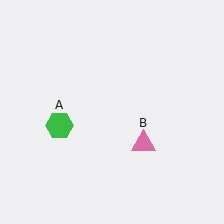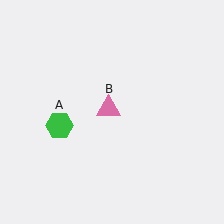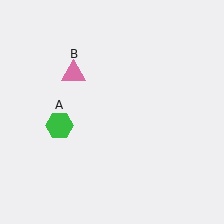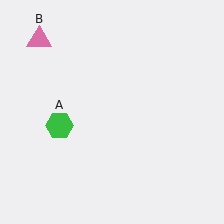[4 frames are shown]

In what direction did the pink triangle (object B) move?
The pink triangle (object B) moved up and to the left.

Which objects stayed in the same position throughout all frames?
Green hexagon (object A) remained stationary.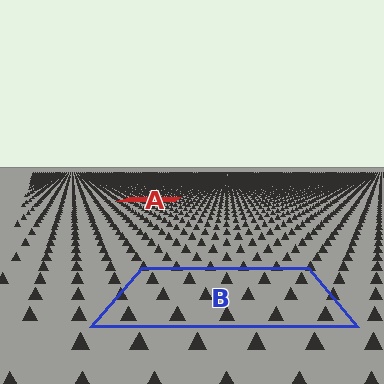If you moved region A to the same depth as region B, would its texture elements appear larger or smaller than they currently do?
They would appear larger. At a closer depth, the same texture elements are projected at a bigger on-screen size.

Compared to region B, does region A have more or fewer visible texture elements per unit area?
Region A has more texture elements per unit area — they are packed more densely because it is farther away.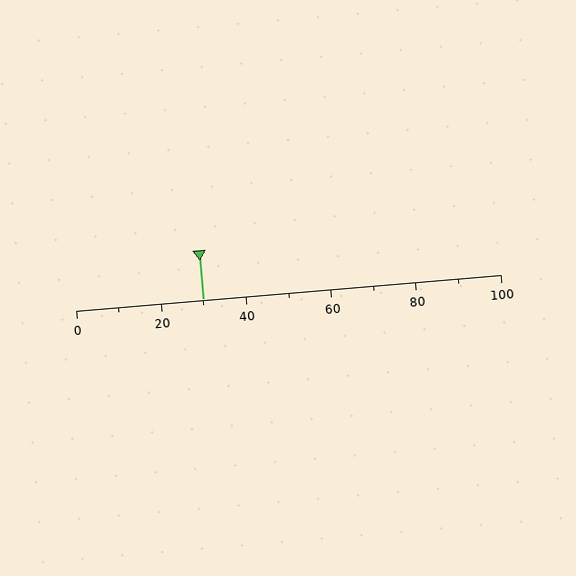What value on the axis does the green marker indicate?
The marker indicates approximately 30.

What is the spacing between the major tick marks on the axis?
The major ticks are spaced 20 apart.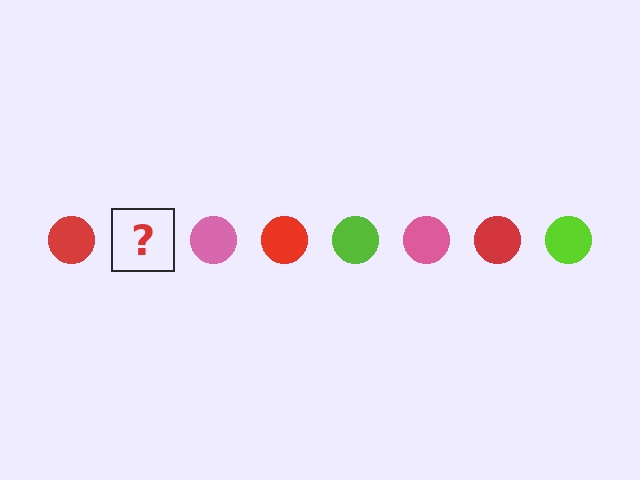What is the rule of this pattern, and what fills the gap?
The rule is that the pattern cycles through red, lime, pink circles. The gap should be filled with a lime circle.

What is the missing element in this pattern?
The missing element is a lime circle.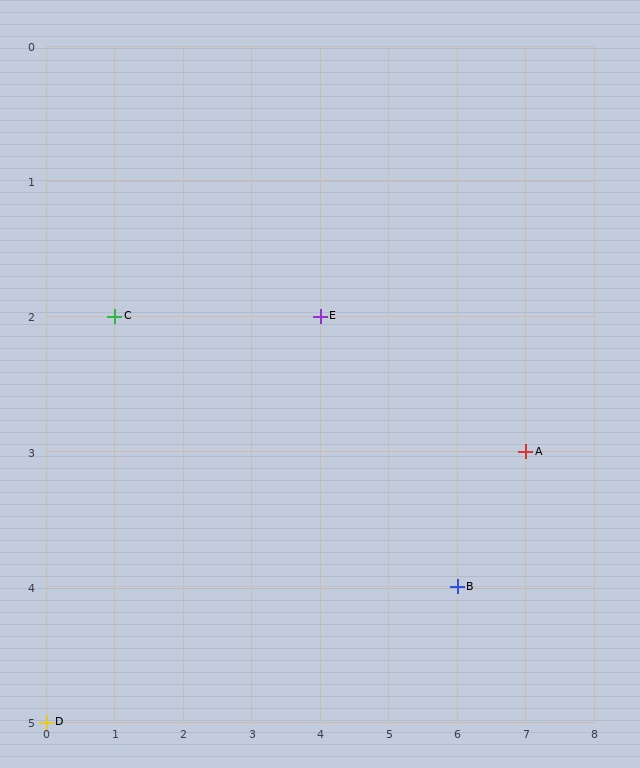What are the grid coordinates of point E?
Point E is at grid coordinates (4, 2).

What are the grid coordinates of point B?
Point B is at grid coordinates (6, 4).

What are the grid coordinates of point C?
Point C is at grid coordinates (1, 2).